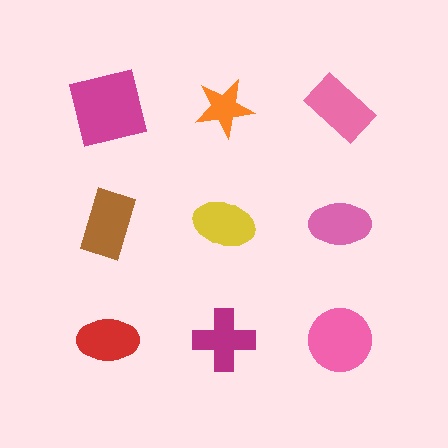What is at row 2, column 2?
A yellow ellipse.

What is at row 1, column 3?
A pink rectangle.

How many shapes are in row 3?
3 shapes.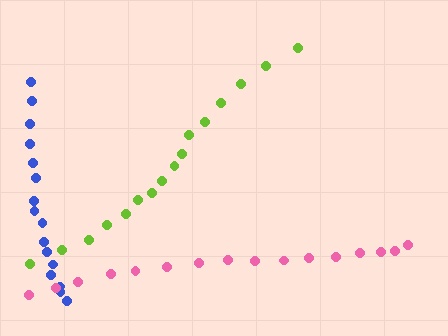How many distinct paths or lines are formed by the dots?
There are 3 distinct paths.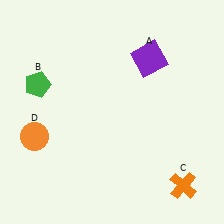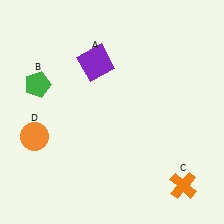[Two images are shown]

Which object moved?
The purple square (A) moved left.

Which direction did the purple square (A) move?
The purple square (A) moved left.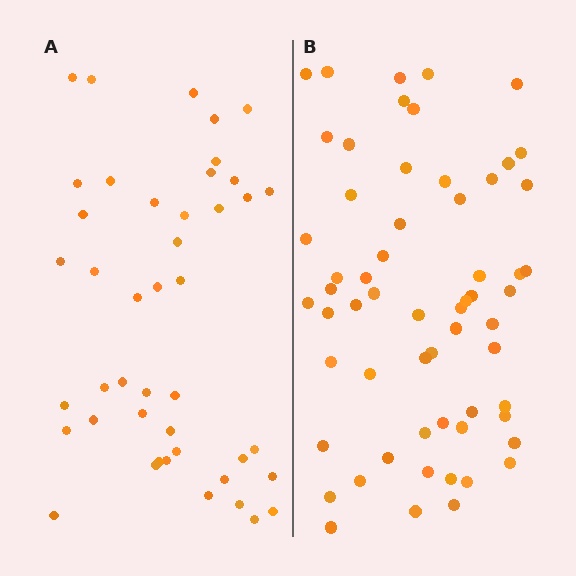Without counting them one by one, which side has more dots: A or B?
Region B (the right region) has more dots.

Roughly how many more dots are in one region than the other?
Region B has approximately 15 more dots than region A.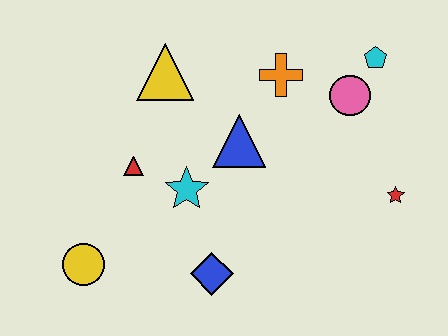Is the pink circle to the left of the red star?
Yes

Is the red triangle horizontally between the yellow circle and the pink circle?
Yes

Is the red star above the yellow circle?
Yes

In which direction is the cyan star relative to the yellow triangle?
The cyan star is below the yellow triangle.